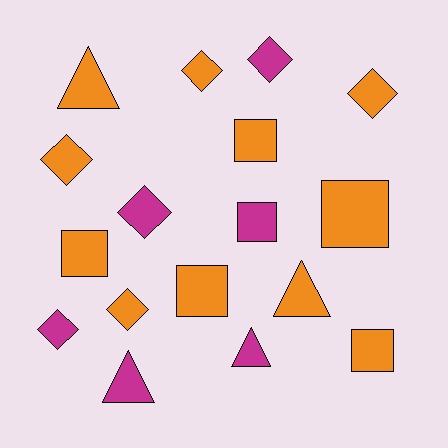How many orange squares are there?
There are 5 orange squares.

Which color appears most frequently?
Orange, with 11 objects.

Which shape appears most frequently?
Diamond, with 7 objects.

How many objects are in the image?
There are 17 objects.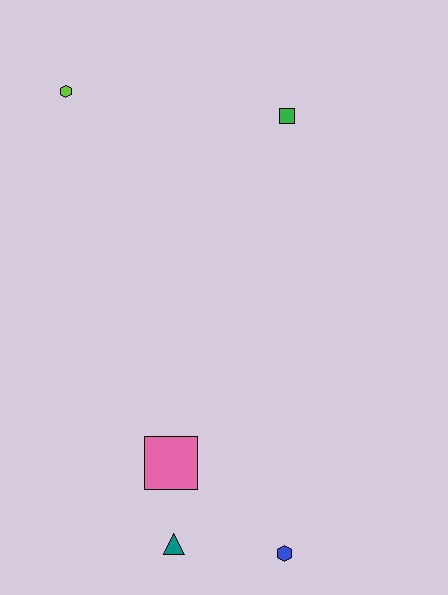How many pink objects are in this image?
There is 1 pink object.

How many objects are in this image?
There are 5 objects.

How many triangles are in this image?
There is 1 triangle.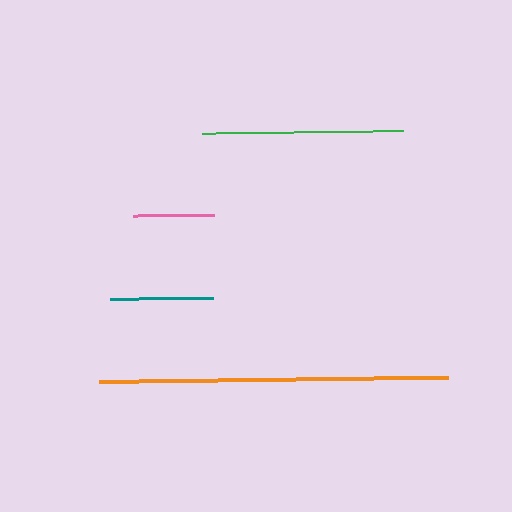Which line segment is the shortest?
The pink line is the shortest at approximately 81 pixels.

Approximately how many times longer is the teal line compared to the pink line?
The teal line is approximately 1.3 times the length of the pink line.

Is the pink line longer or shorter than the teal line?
The teal line is longer than the pink line.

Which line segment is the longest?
The orange line is the longest at approximately 349 pixels.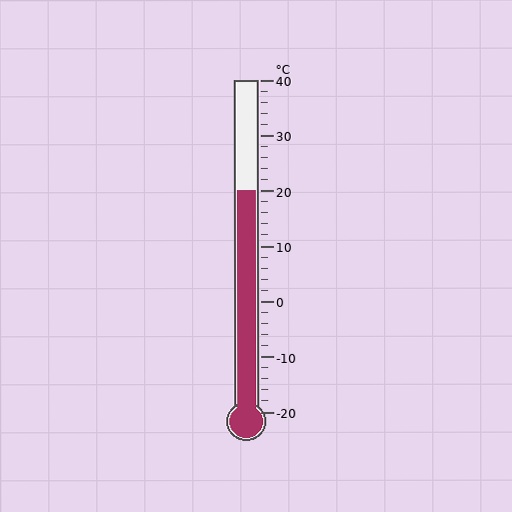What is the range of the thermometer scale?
The thermometer scale ranges from -20°C to 40°C.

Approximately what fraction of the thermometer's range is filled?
The thermometer is filled to approximately 65% of its range.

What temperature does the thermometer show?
The thermometer shows approximately 20°C.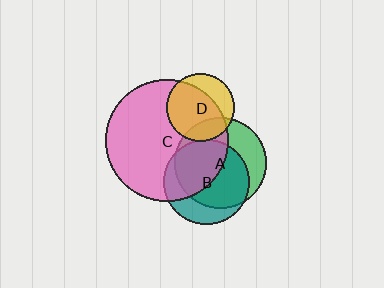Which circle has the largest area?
Circle C (pink).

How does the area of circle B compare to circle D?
Approximately 1.6 times.